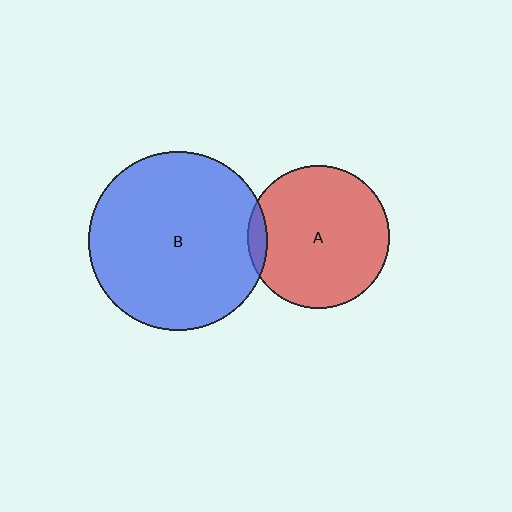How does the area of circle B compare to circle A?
Approximately 1.6 times.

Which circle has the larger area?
Circle B (blue).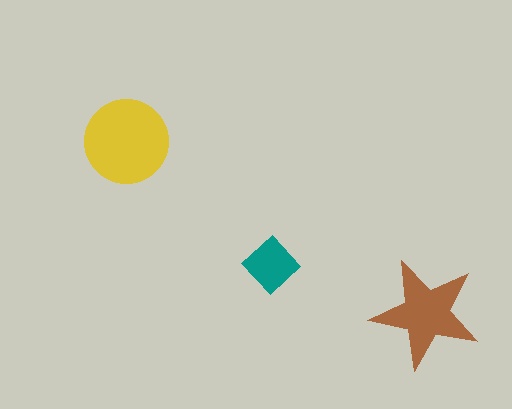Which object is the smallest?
The teal diamond.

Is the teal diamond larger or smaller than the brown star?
Smaller.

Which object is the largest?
The yellow circle.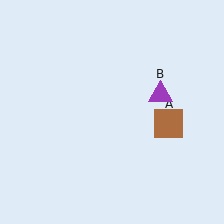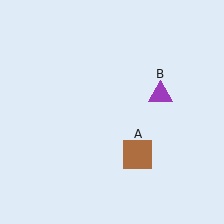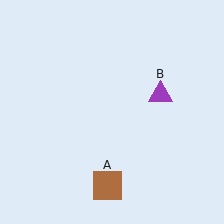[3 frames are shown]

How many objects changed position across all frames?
1 object changed position: brown square (object A).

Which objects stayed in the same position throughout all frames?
Purple triangle (object B) remained stationary.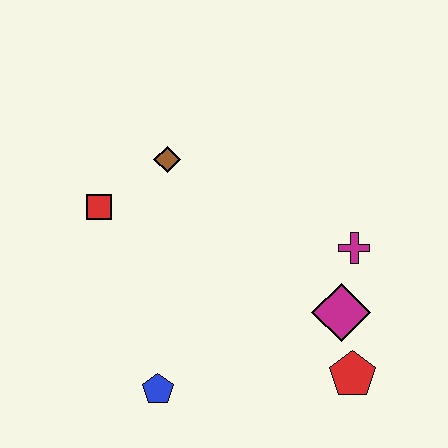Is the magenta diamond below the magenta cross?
Yes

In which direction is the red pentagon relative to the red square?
The red pentagon is to the right of the red square.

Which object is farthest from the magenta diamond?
The red square is farthest from the magenta diamond.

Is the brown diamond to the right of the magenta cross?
No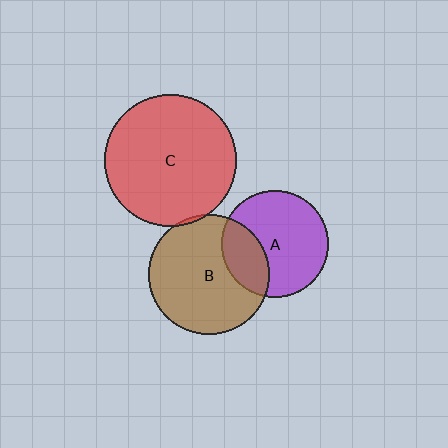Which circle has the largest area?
Circle C (red).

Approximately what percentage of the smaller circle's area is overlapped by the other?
Approximately 30%.